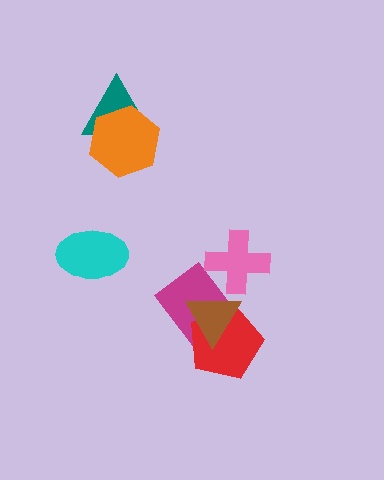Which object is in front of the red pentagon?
The brown triangle is in front of the red pentagon.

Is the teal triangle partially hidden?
Yes, it is partially covered by another shape.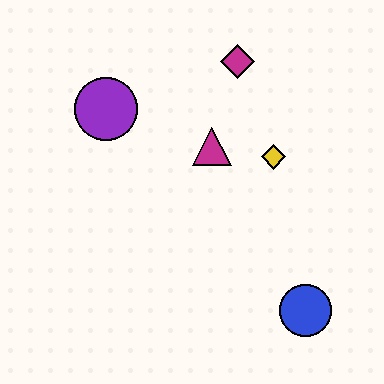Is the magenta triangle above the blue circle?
Yes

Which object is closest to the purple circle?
The magenta triangle is closest to the purple circle.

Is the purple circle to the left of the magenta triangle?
Yes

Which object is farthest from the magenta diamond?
The blue circle is farthest from the magenta diamond.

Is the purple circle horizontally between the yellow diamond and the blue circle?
No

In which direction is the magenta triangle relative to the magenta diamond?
The magenta triangle is below the magenta diamond.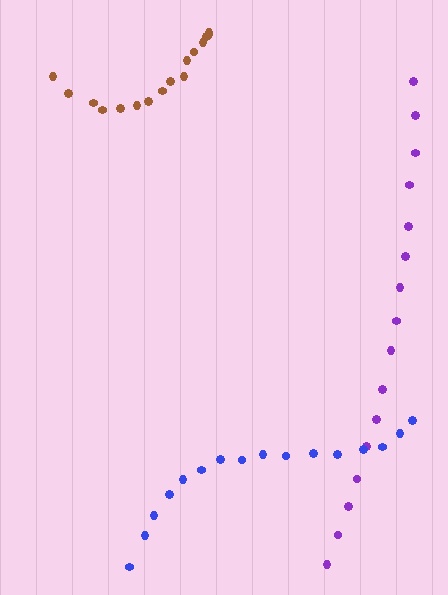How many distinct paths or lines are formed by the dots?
There are 3 distinct paths.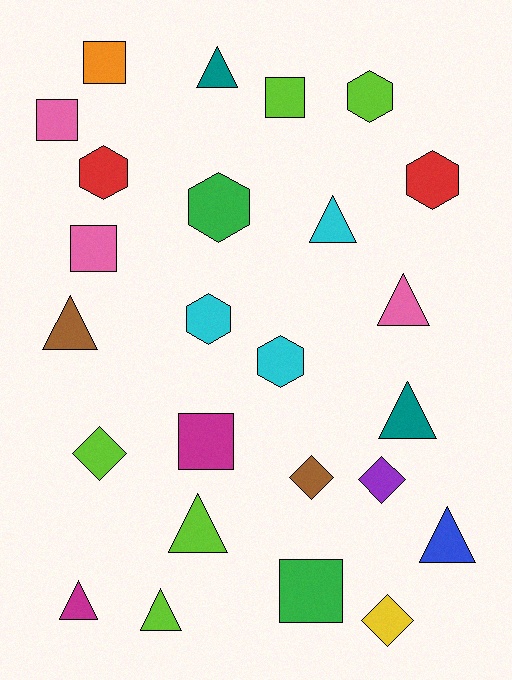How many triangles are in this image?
There are 9 triangles.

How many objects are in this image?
There are 25 objects.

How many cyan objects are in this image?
There are 3 cyan objects.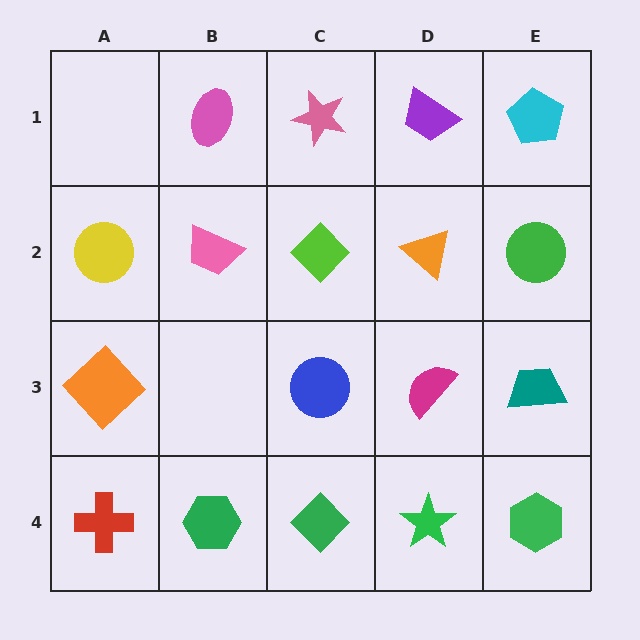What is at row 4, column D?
A green star.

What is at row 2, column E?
A green circle.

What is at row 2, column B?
A pink trapezoid.